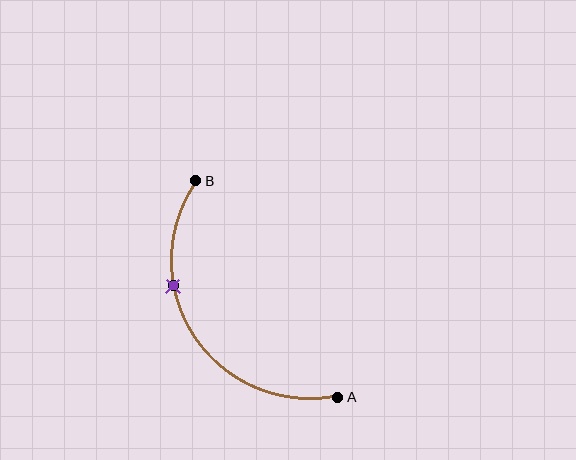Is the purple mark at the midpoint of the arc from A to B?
No. The purple mark lies on the arc but is closer to endpoint B. The arc midpoint would be at the point on the curve equidistant along the arc from both A and B.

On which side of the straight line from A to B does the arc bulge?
The arc bulges to the left of the straight line connecting A and B.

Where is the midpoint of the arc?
The arc midpoint is the point on the curve farthest from the straight line joining A and B. It sits to the left of that line.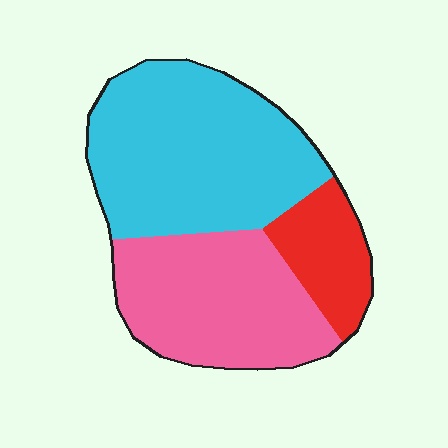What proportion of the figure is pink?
Pink covers 36% of the figure.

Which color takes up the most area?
Cyan, at roughly 50%.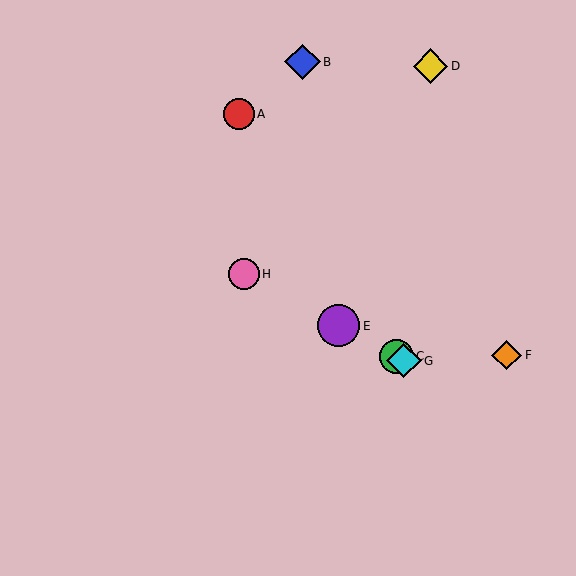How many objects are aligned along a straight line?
4 objects (C, E, G, H) are aligned along a straight line.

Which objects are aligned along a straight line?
Objects C, E, G, H are aligned along a straight line.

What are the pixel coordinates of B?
Object B is at (302, 62).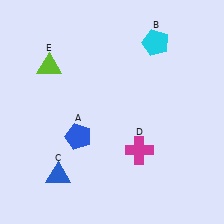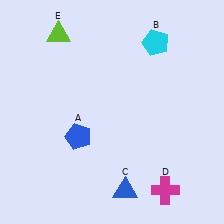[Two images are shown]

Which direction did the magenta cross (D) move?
The magenta cross (D) moved down.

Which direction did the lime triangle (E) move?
The lime triangle (E) moved up.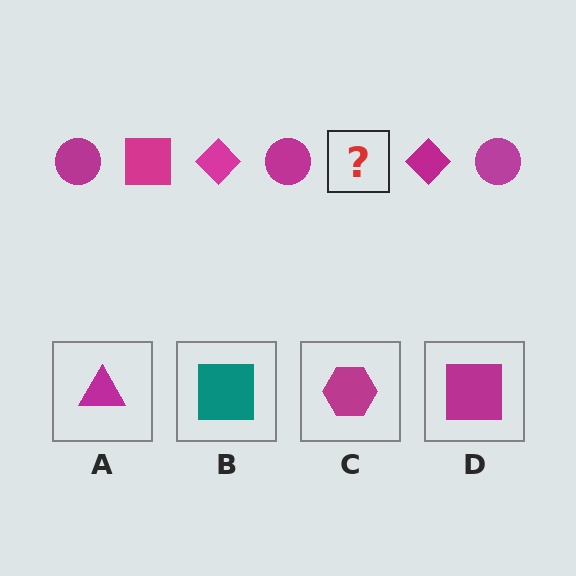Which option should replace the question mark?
Option D.